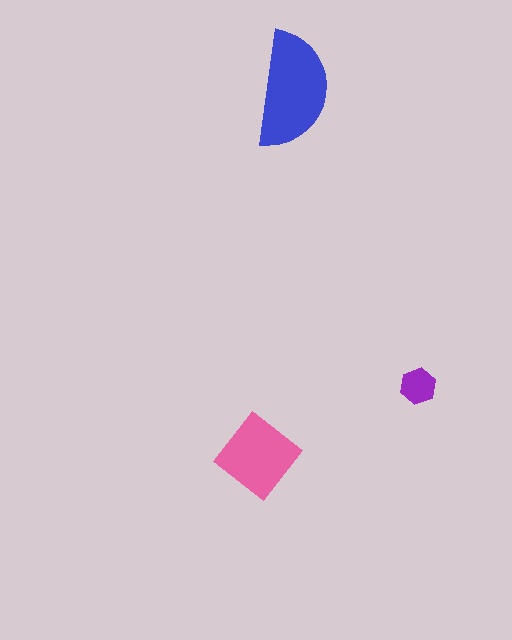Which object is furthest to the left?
The pink diamond is leftmost.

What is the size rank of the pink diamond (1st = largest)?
2nd.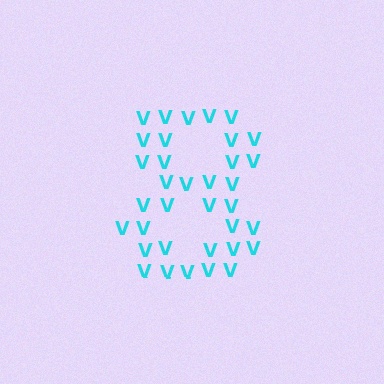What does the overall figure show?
The overall figure shows the digit 8.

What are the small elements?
The small elements are letter V's.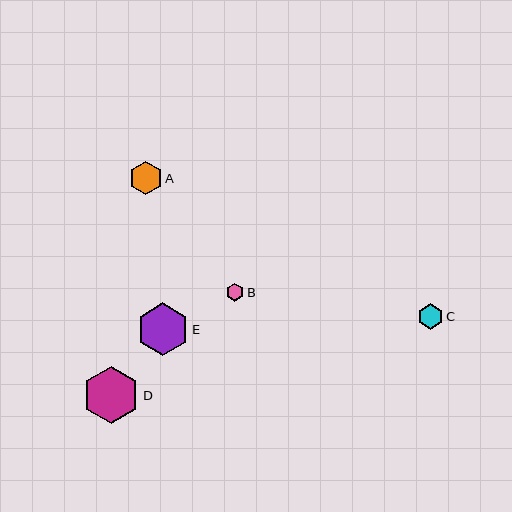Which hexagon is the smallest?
Hexagon B is the smallest with a size of approximately 18 pixels.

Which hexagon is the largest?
Hexagon D is the largest with a size of approximately 57 pixels.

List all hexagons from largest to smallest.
From largest to smallest: D, E, A, C, B.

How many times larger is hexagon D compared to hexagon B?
Hexagon D is approximately 3.2 times the size of hexagon B.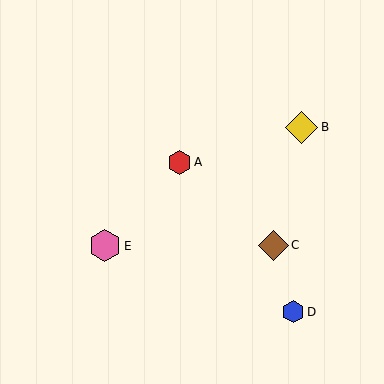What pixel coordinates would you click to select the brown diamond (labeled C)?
Click at (273, 245) to select the brown diamond C.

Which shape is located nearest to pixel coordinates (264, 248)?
The brown diamond (labeled C) at (273, 245) is nearest to that location.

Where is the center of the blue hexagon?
The center of the blue hexagon is at (293, 312).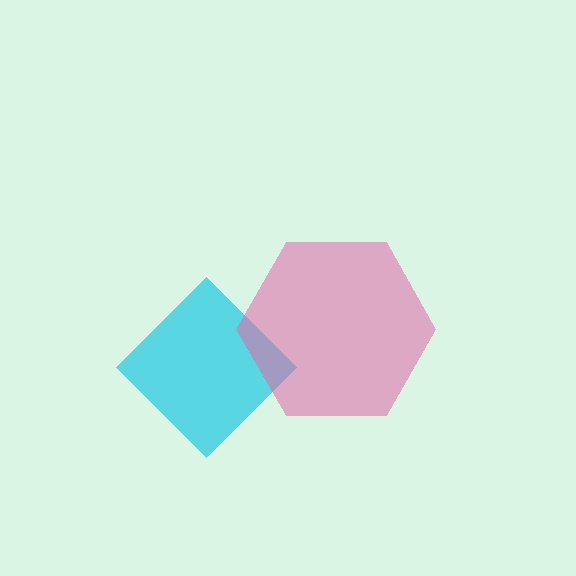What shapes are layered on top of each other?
The layered shapes are: a cyan diamond, a pink hexagon.